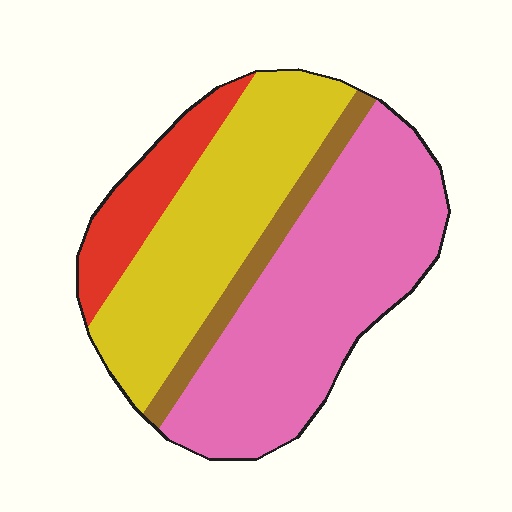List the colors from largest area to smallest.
From largest to smallest: pink, yellow, red, brown.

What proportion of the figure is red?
Red takes up less than a sixth of the figure.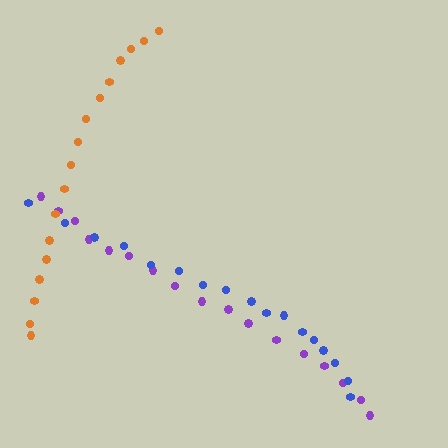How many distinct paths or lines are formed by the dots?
There are 3 distinct paths.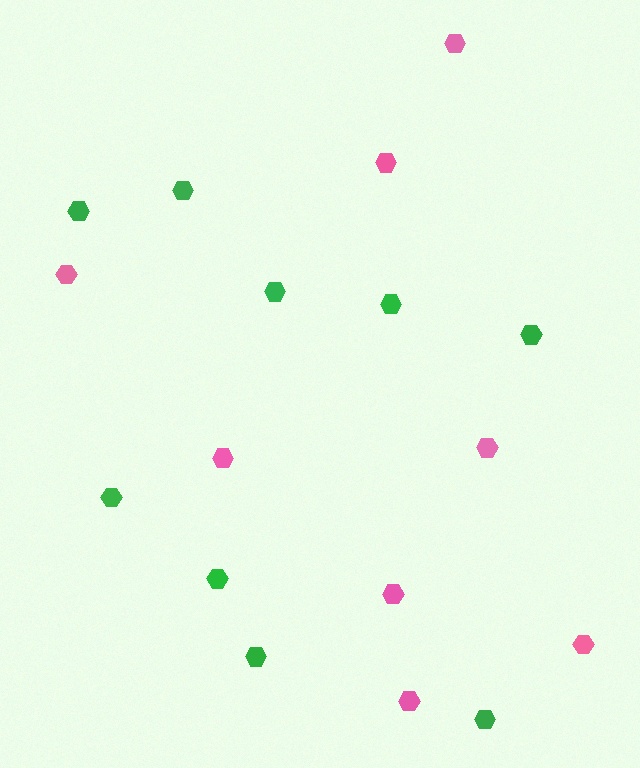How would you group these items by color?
There are 2 groups: one group of pink hexagons (8) and one group of green hexagons (9).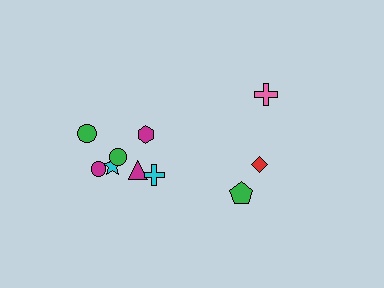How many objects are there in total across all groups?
There are 10 objects.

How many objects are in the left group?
There are 7 objects.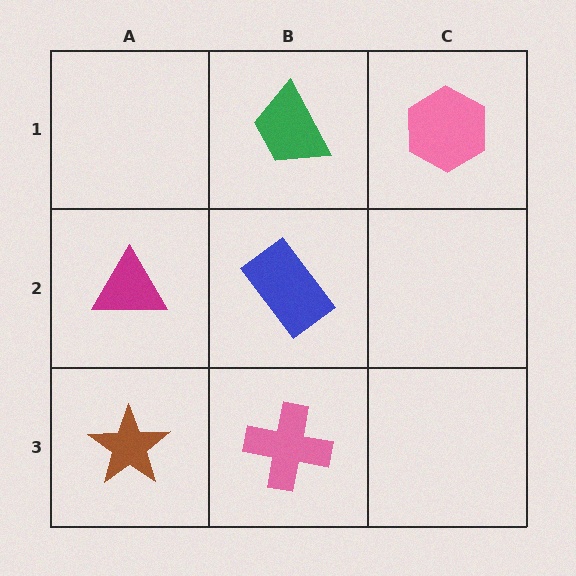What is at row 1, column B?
A green trapezoid.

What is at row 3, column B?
A pink cross.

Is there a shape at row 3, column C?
No, that cell is empty.